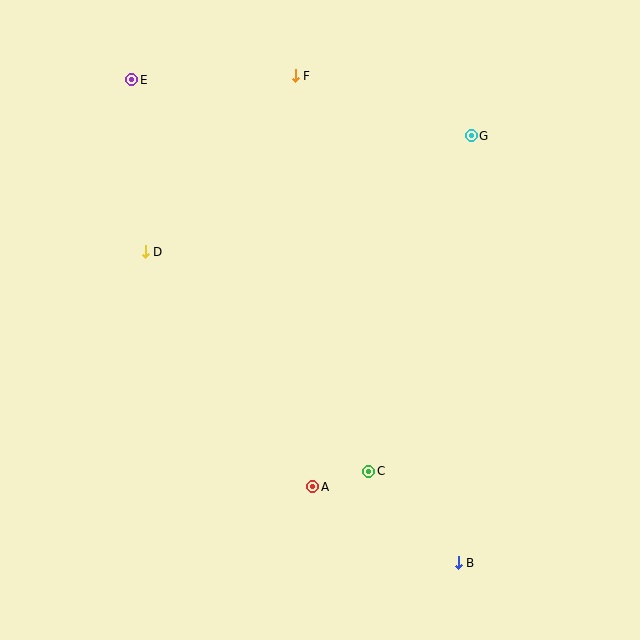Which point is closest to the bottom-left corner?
Point A is closest to the bottom-left corner.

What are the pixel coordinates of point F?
Point F is at (295, 76).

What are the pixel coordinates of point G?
Point G is at (471, 136).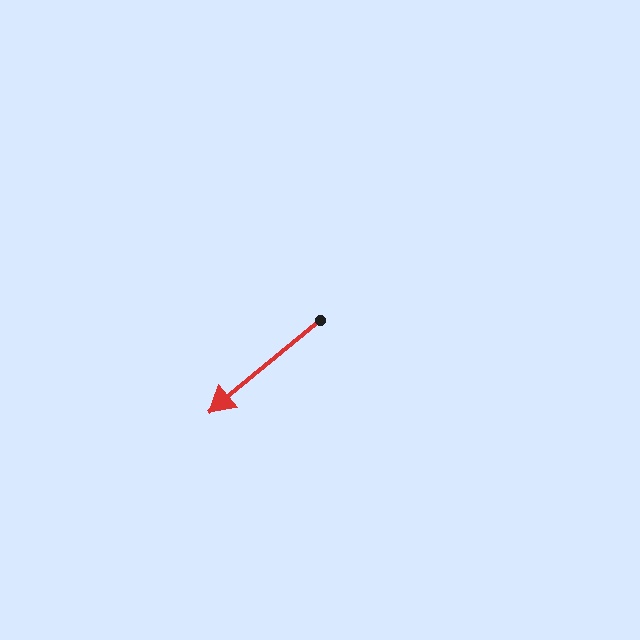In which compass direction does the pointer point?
Southwest.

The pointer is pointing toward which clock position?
Roughly 8 o'clock.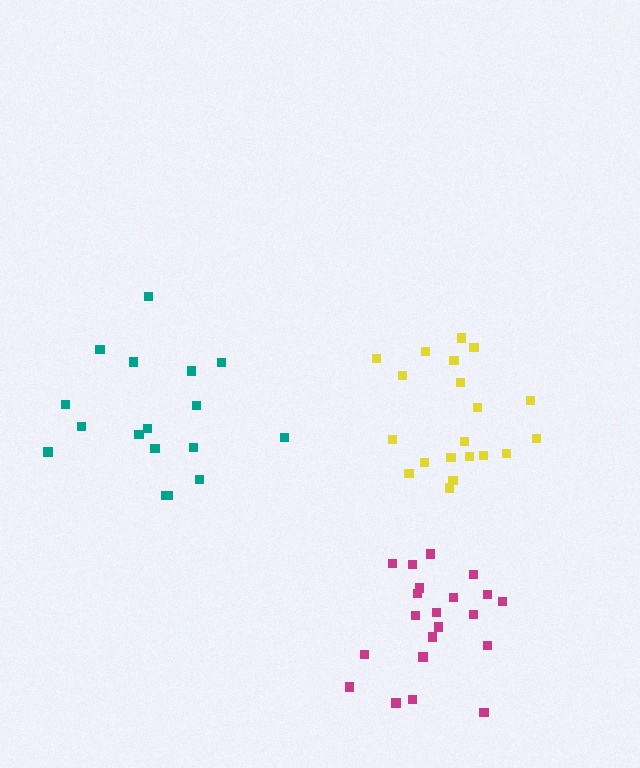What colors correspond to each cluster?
The clusters are colored: teal, magenta, yellow.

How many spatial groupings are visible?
There are 3 spatial groupings.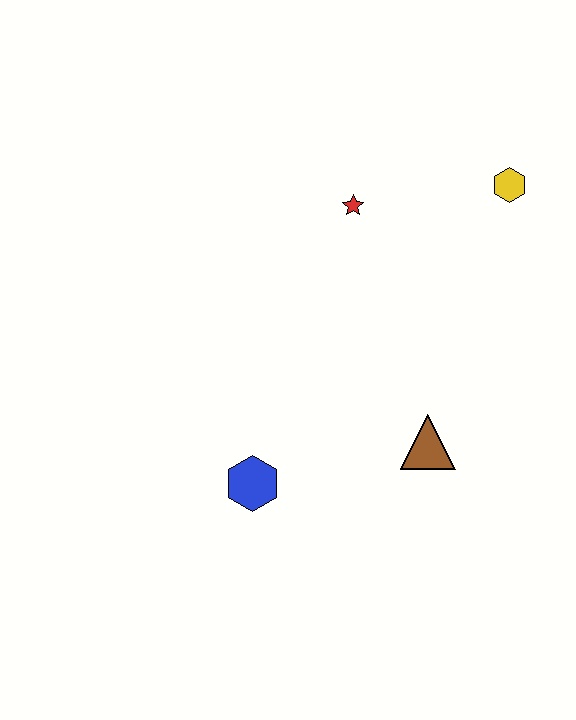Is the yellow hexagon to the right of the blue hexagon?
Yes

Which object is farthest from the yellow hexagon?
The blue hexagon is farthest from the yellow hexagon.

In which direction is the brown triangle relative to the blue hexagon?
The brown triangle is to the right of the blue hexagon.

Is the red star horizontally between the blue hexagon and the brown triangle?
Yes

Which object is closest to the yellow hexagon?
The red star is closest to the yellow hexagon.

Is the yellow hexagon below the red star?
No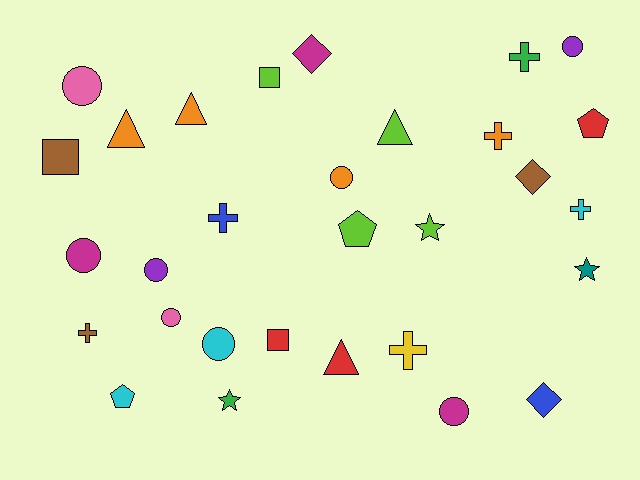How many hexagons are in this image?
There are no hexagons.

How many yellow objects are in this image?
There is 1 yellow object.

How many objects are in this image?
There are 30 objects.